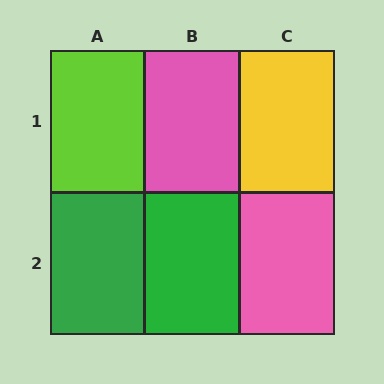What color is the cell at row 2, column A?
Green.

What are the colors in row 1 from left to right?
Lime, pink, yellow.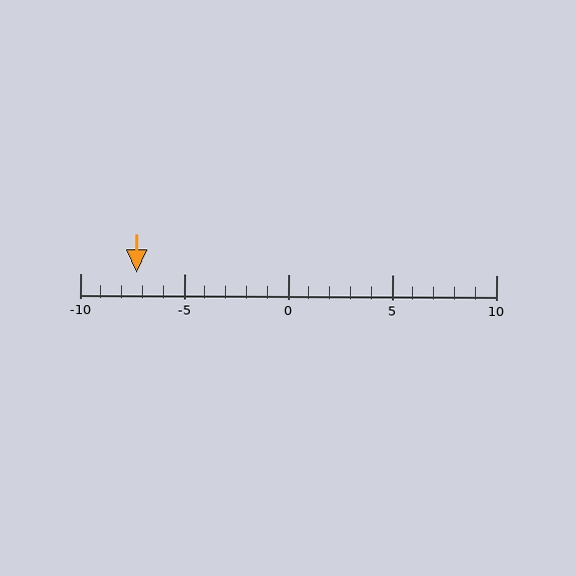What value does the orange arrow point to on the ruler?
The orange arrow points to approximately -7.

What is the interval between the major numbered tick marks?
The major tick marks are spaced 5 units apart.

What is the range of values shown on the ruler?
The ruler shows values from -10 to 10.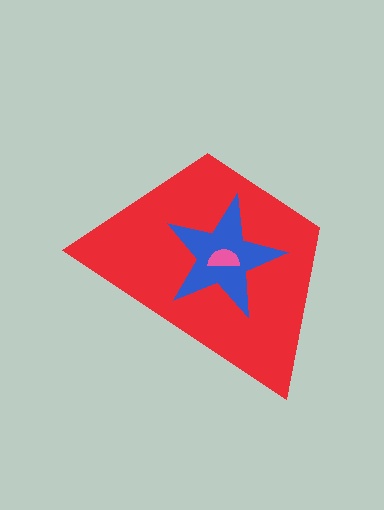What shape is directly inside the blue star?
The pink semicircle.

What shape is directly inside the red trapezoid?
The blue star.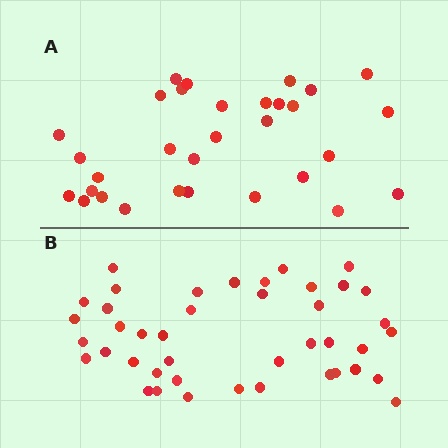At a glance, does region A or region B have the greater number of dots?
Region B (the bottom region) has more dots.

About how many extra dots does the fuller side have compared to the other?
Region B has roughly 12 or so more dots than region A.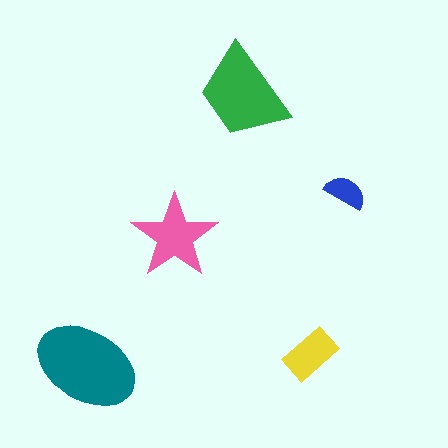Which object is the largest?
The teal ellipse.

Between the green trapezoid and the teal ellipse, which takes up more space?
The teal ellipse.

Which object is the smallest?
The blue semicircle.